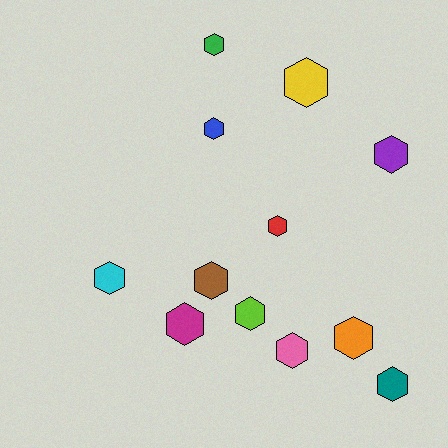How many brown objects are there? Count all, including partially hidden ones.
There is 1 brown object.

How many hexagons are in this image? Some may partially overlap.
There are 12 hexagons.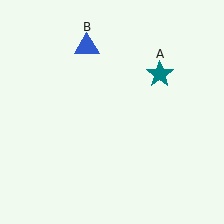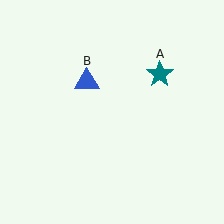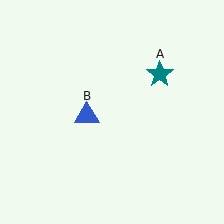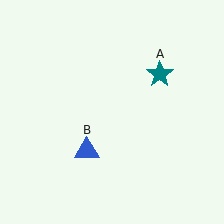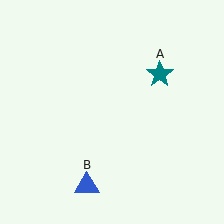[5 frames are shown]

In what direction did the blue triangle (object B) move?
The blue triangle (object B) moved down.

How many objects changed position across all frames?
1 object changed position: blue triangle (object B).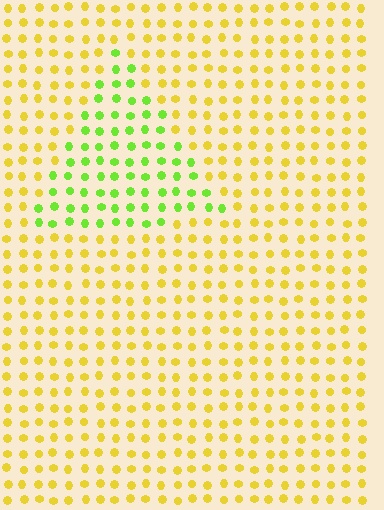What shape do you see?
I see a triangle.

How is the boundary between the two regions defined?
The boundary is defined purely by a slight shift in hue (about 48 degrees). Spacing, size, and orientation are identical on both sides.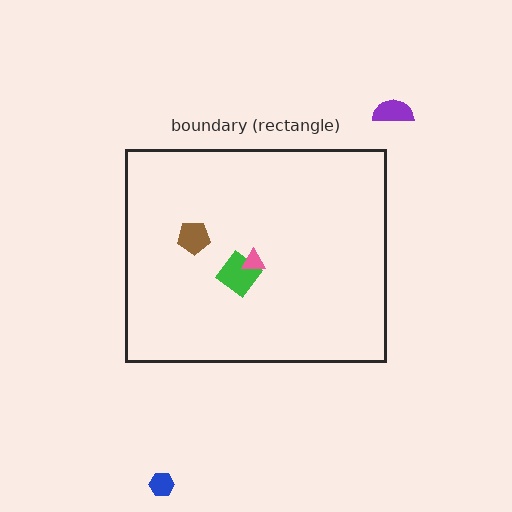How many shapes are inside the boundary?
3 inside, 2 outside.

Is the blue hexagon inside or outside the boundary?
Outside.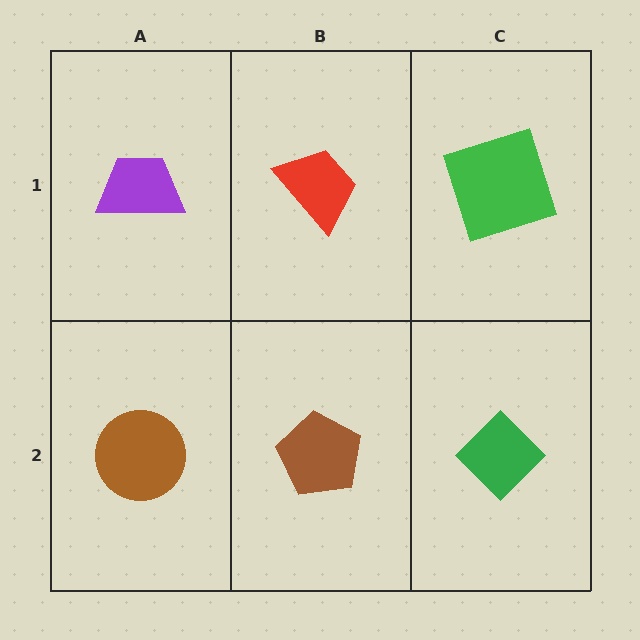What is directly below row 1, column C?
A green diamond.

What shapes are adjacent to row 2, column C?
A green square (row 1, column C), a brown pentagon (row 2, column B).